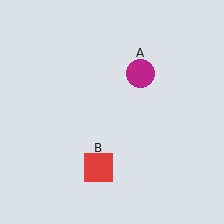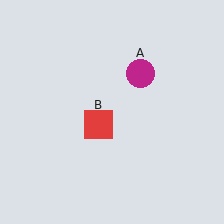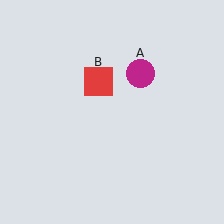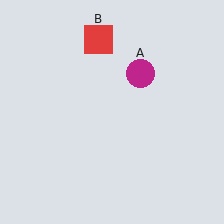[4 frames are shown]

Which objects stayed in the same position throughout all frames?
Magenta circle (object A) remained stationary.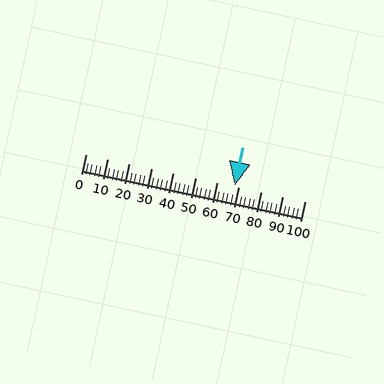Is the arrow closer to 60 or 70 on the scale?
The arrow is closer to 70.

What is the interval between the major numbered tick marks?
The major tick marks are spaced 10 units apart.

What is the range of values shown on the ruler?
The ruler shows values from 0 to 100.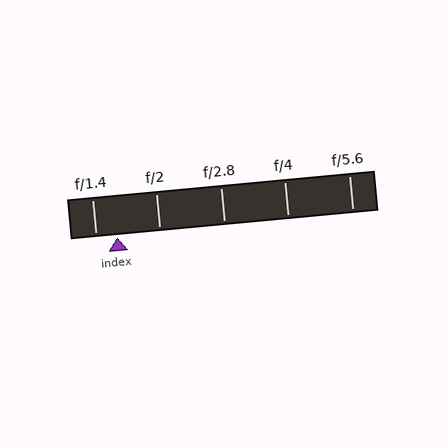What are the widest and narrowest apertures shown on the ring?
The widest aperture shown is f/1.4 and the narrowest is f/5.6.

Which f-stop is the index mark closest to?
The index mark is closest to f/1.4.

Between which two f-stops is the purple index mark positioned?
The index mark is between f/1.4 and f/2.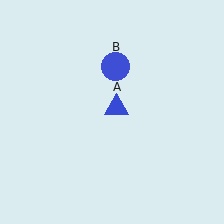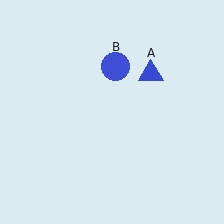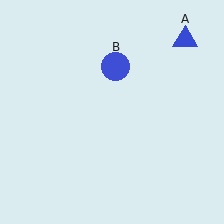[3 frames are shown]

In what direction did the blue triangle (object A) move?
The blue triangle (object A) moved up and to the right.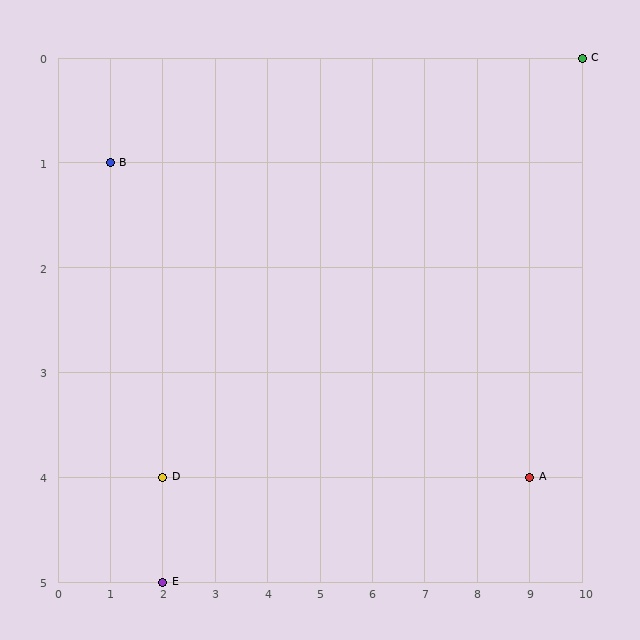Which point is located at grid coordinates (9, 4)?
Point A is at (9, 4).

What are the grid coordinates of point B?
Point B is at grid coordinates (1, 1).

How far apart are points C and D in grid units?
Points C and D are 8 columns and 4 rows apart (about 8.9 grid units diagonally).